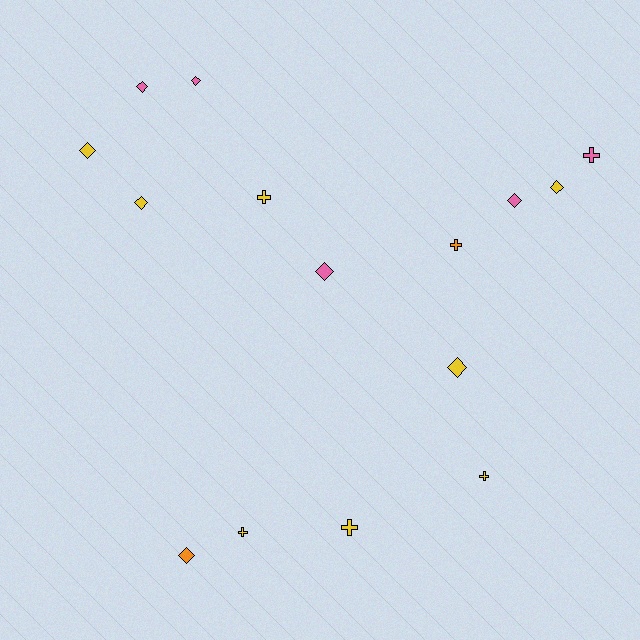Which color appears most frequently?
Yellow, with 8 objects.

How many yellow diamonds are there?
There are 4 yellow diamonds.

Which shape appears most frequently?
Diamond, with 9 objects.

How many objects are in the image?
There are 15 objects.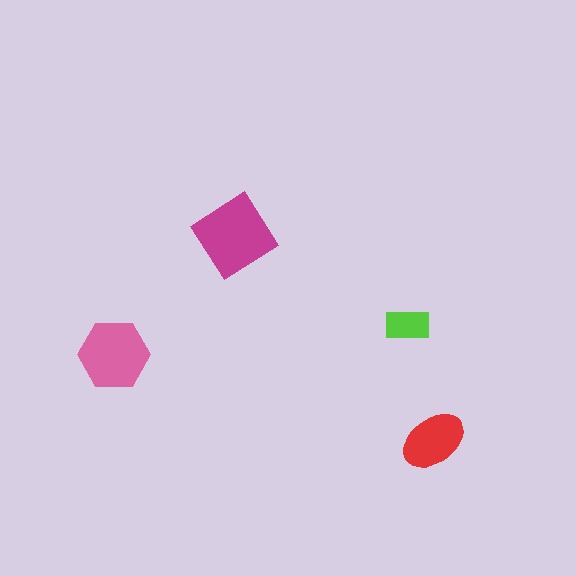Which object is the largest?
The magenta diamond.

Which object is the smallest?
The lime rectangle.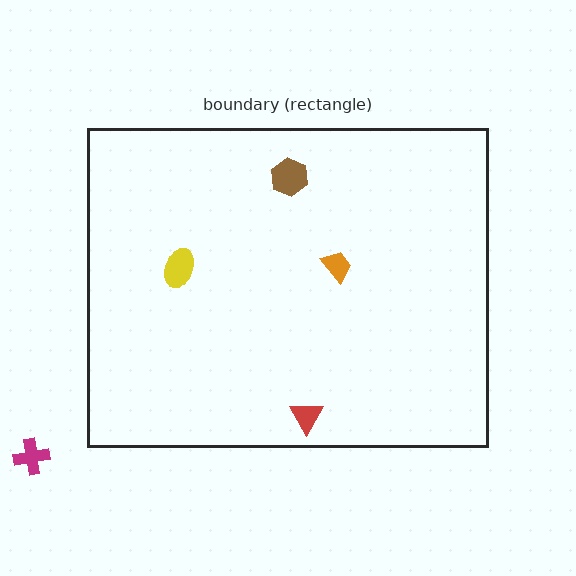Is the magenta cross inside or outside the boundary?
Outside.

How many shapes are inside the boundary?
4 inside, 1 outside.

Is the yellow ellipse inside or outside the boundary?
Inside.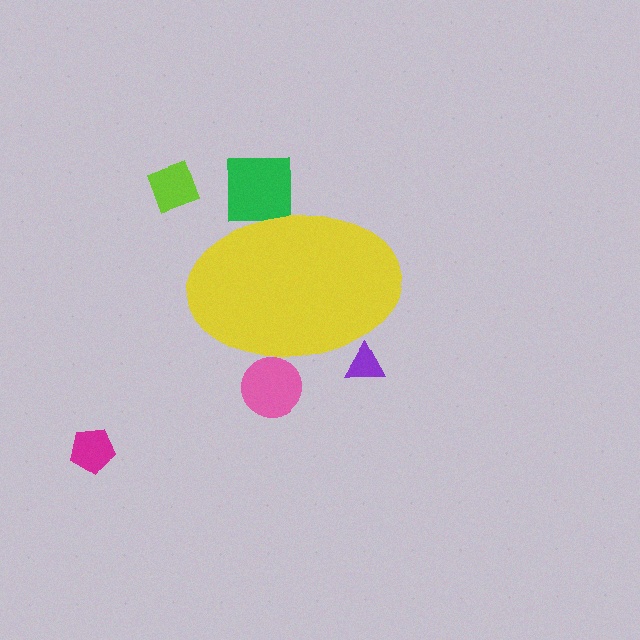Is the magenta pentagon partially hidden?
No, the magenta pentagon is fully visible.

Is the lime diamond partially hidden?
No, the lime diamond is fully visible.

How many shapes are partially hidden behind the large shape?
3 shapes are partially hidden.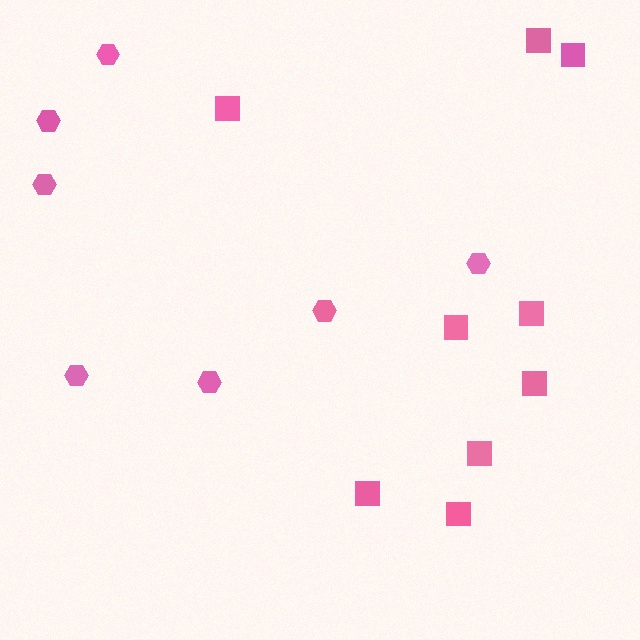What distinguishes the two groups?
There are 2 groups: one group of squares (9) and one group of hexagons (7).